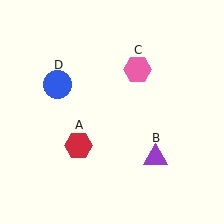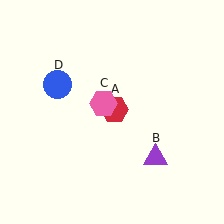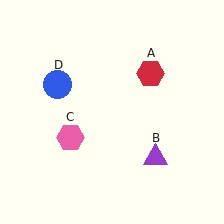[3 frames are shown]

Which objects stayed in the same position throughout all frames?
Purple triangle (object B) and blue circle (object D) remained stationary.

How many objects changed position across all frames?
2 objects changed position: red hexagon (object A), pink hexagon (object C).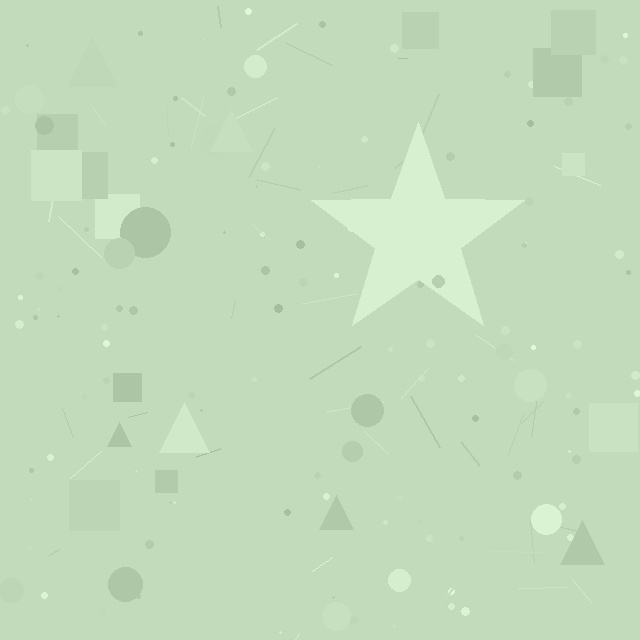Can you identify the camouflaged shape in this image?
The camouflaged shape is a star.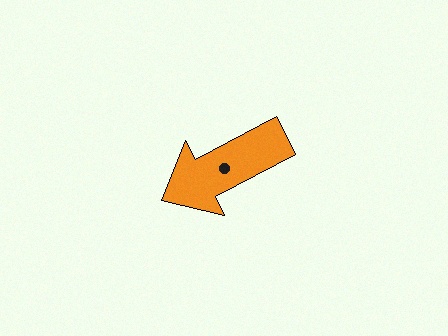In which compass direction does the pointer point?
Southwest.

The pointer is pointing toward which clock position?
Roughly 8 o'clock.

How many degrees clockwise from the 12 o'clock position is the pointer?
Approximately 242 degrees.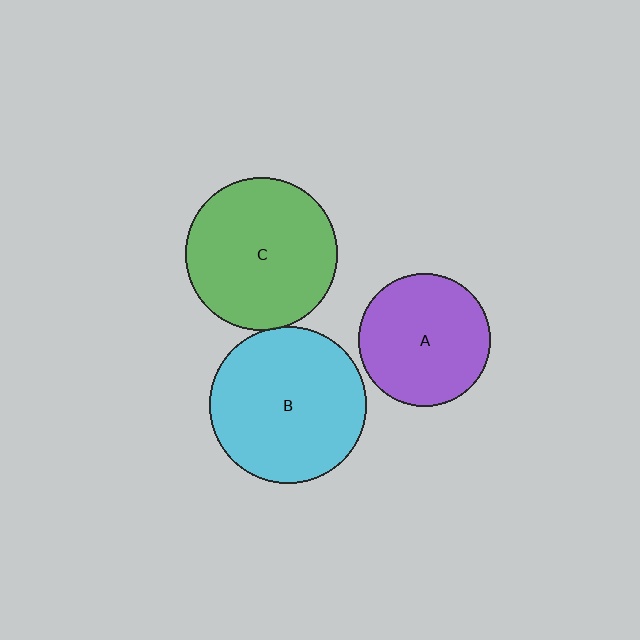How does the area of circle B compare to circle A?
Approximately 1.4 times.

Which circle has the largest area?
Circle B (cyan).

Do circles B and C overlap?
Yes.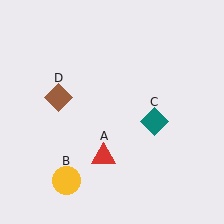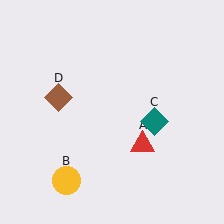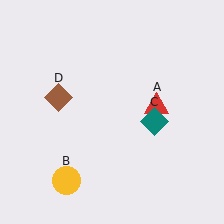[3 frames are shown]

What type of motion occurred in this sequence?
The red triangle (object A) rotated counterclockwise around the center of the scene.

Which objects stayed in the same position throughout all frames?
Yellow circle (object B) and teal diamond (object C) and brown diamond (object D) remained stationary.